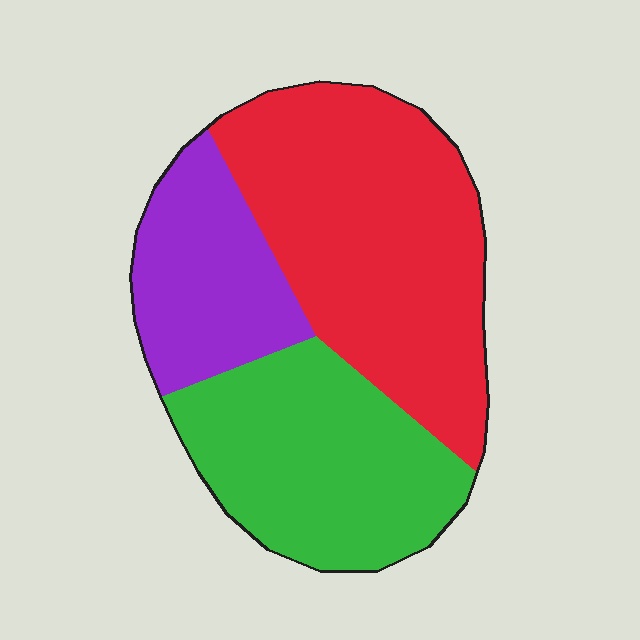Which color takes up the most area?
Red, at roughly 45%.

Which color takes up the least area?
Purple, at roughly 20%.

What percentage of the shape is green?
Green covers around 35% of the shape.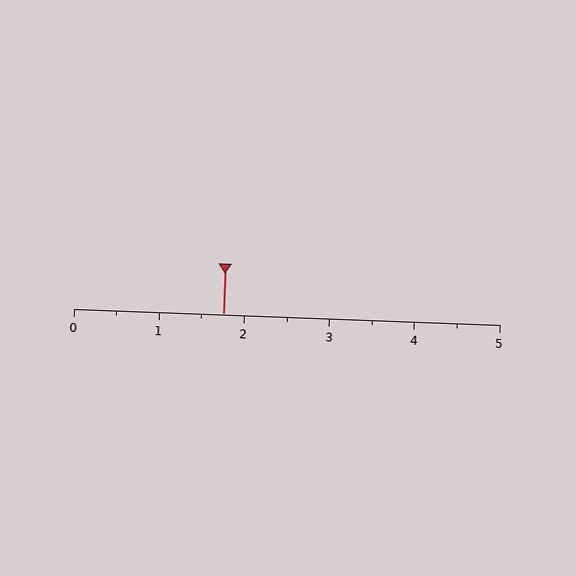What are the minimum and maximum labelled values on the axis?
The axis runs from 0 to 5.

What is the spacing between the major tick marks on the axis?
The major ticks are spaced 1 apart.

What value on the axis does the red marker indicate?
The marker indicates approximately 1.8.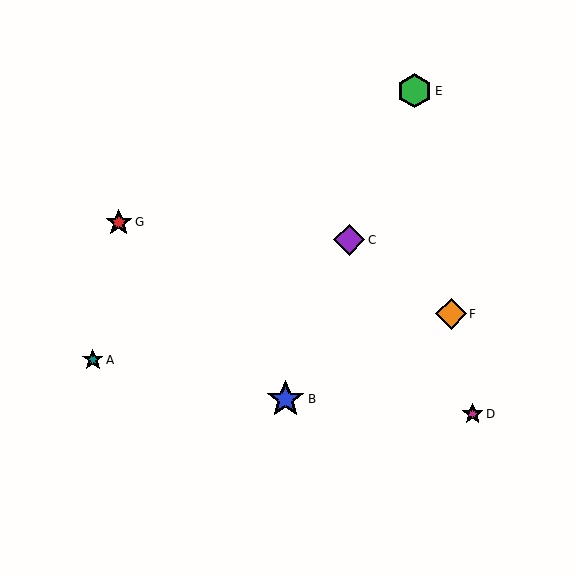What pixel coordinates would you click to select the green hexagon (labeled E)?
Click at (414, 91) to select the green hexagon E.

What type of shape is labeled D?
Shape D is a magenta star.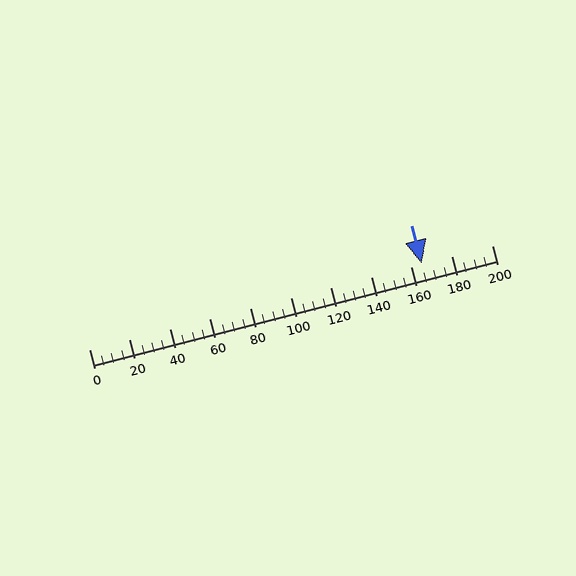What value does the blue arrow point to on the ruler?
The blue arrow points to approximately 165.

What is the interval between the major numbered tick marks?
The major tick marks are spaced 20 units apart.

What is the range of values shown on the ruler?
The ruler shows values from 0 to 200.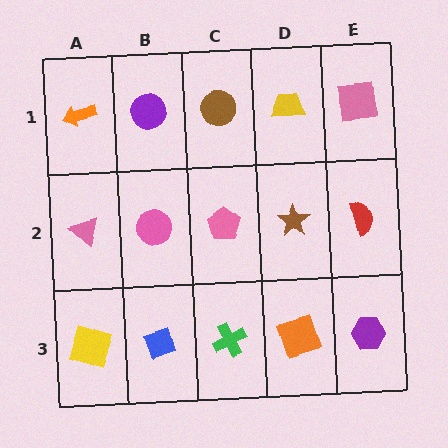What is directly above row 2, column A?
An orange arrow.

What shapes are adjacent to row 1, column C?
A pink pentagon (row 2, column C), a purple circle (row 1, column B), a yellow trapezoid (row 1, column D).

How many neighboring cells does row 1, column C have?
3.